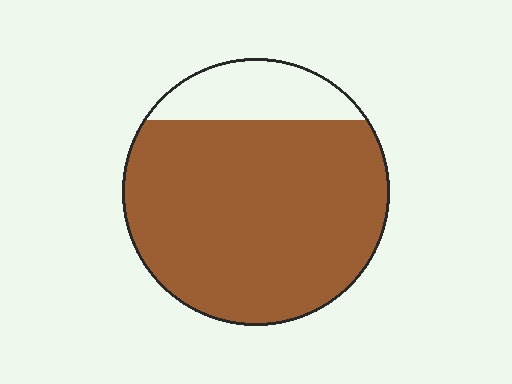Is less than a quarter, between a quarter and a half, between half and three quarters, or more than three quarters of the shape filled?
More than three quarters.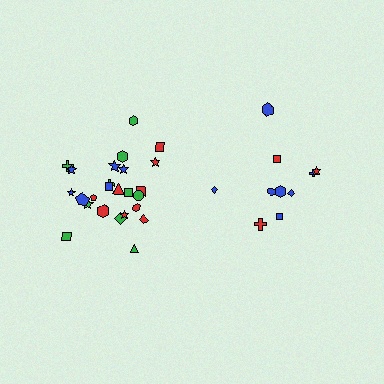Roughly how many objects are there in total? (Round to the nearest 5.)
Roughly 35 objects in total.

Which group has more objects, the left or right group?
The left group.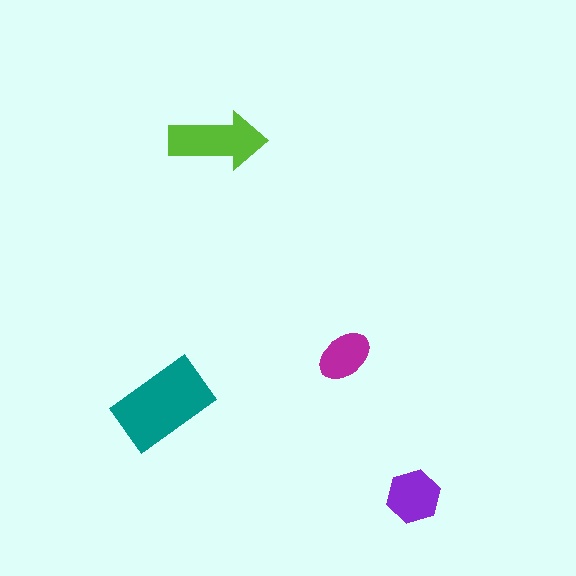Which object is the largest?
The teal rectangle.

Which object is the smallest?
The magenta ellipse.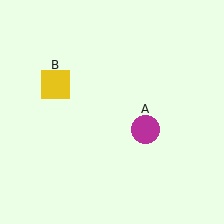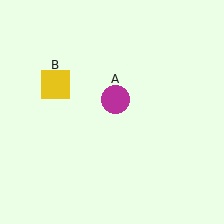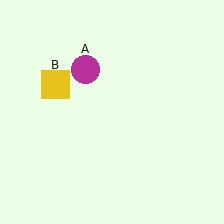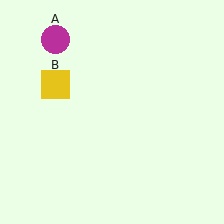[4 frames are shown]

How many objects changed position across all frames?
1 object changed position: magenta circle (object A).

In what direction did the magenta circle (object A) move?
The magenta circle (object A) moved up and to the left.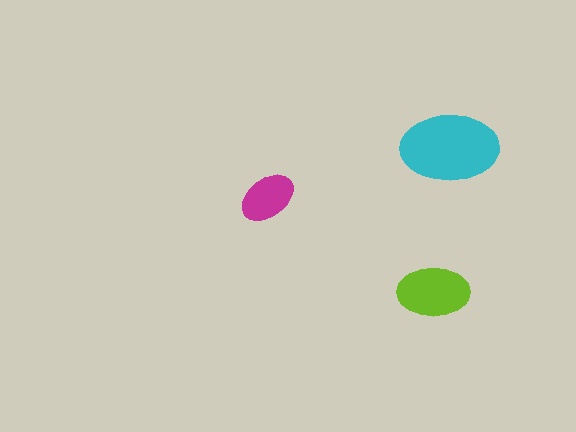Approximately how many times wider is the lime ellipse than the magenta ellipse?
About 1.5 times wider.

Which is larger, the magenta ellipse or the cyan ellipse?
The cyan one.